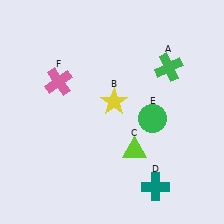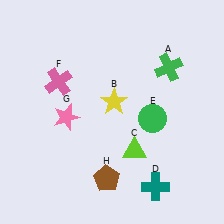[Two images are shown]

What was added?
A pink star (G), a brown pentagon (H) were added in Image 2.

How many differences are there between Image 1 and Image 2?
There are 2 differences between the two images.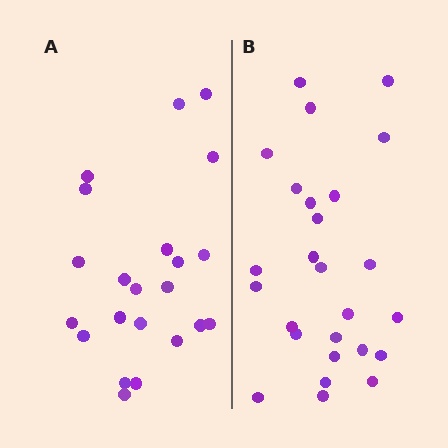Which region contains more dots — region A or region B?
Region B (the right region) has more dots.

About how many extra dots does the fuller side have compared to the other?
Region B has about 4 more dots than region A.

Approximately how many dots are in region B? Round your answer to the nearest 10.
About 30 dots. (The exact count is 26, which rounds to 30.)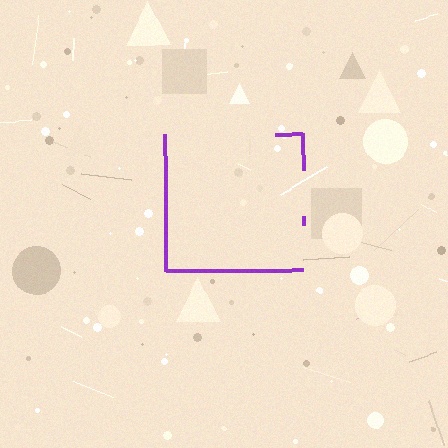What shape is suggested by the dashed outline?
The dashed outline suggests a square.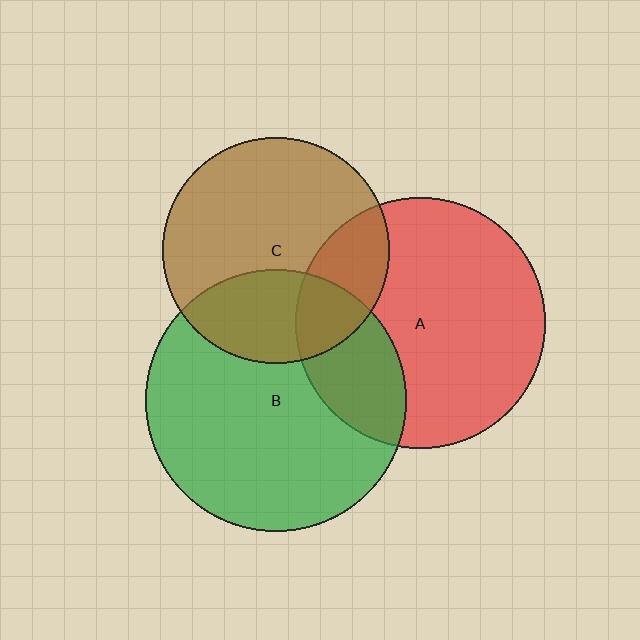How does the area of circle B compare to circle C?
Approximately 1.3 times.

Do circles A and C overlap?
Yes.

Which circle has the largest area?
Circle B (green).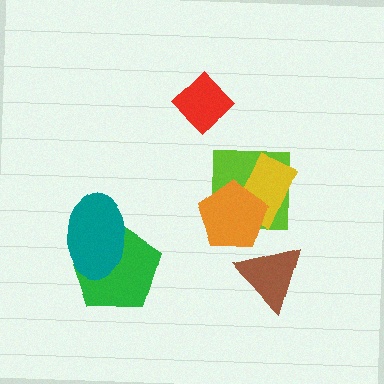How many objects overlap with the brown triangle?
0 objects overlap with the brown triangle.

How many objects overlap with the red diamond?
0 objects overlap with the red diamond.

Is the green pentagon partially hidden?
Yes, it is partially covered by another shape.